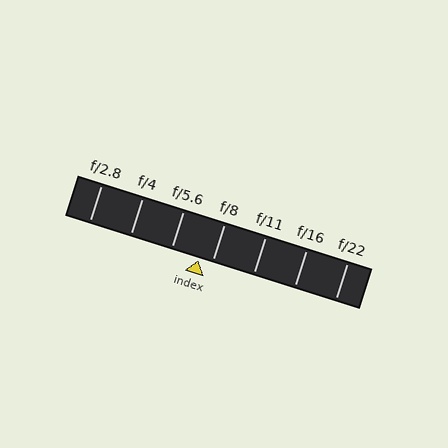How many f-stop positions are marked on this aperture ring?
There are 7 f-stop positions marked.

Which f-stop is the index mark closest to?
The index mark is closest to f/8.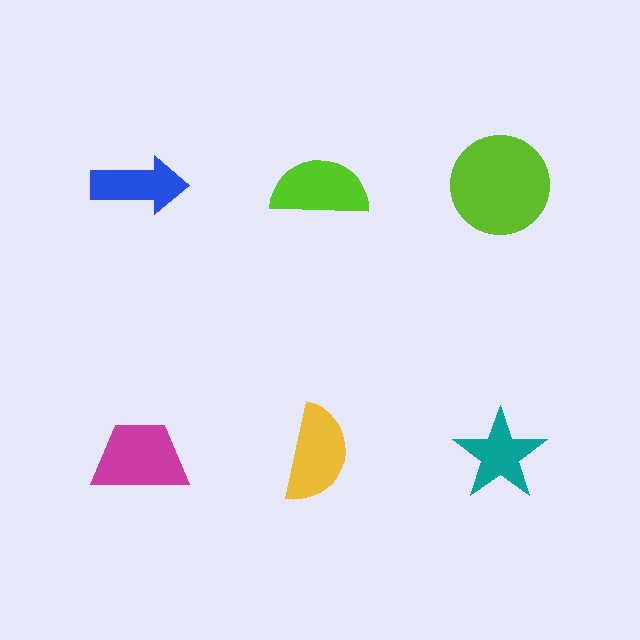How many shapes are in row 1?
3 shapes.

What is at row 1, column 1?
A blue arrow.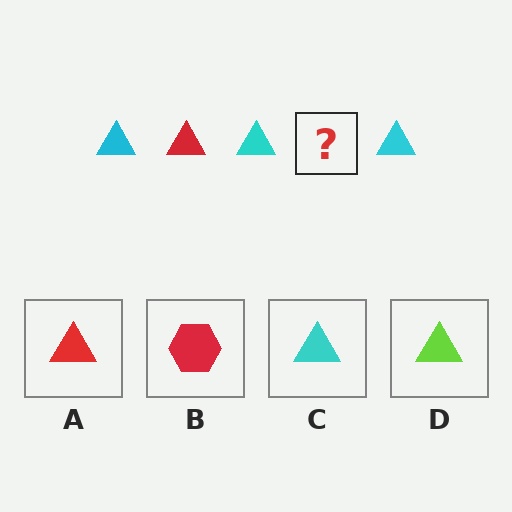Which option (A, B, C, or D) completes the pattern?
A.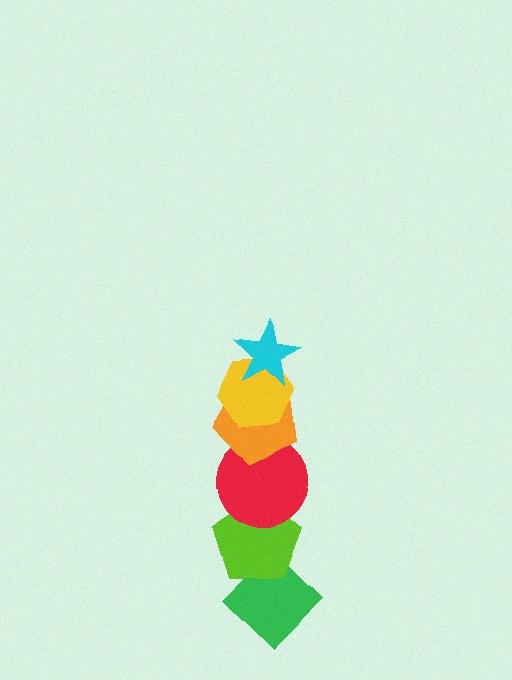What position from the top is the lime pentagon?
The lime pentagon is 5th from the top.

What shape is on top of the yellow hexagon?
The cyan star is on top of the yellow hexagon.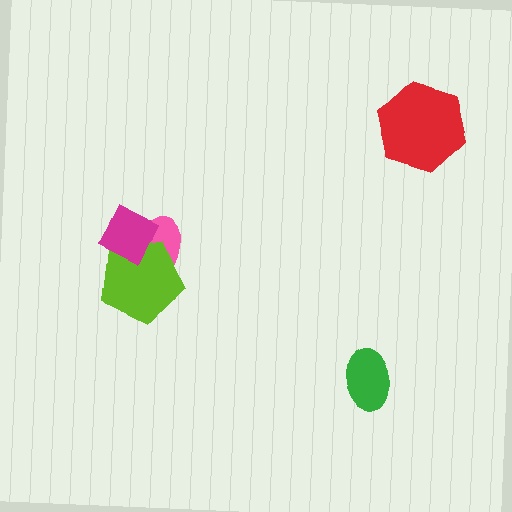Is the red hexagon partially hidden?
No, no other shape covers it.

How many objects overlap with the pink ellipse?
2 objects overlap with the pink ellipse.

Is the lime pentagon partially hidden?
Yes, it is partially covered by another shape.